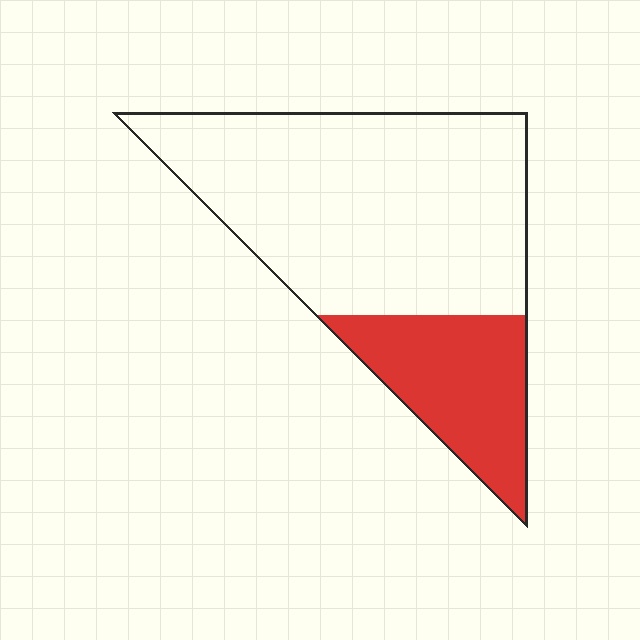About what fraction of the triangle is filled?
About one quarter (1/4).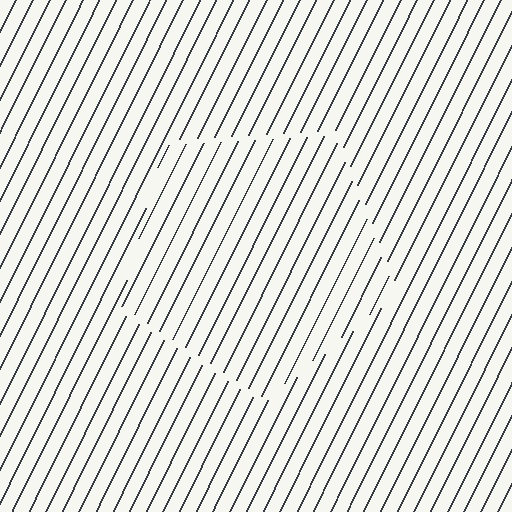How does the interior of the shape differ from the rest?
The interior of the shape contains the same grating, shifted by half a period — the contour is defined by the phase discontinuity where line-ends from the inner and outer gratings abut.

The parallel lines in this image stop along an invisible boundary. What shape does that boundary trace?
An illusory pentagon. The interior of the shape contains the same grating, shifted by half a period — the contour is defined by the phase discontinuity where line-ends from the inner and outer gratings abut.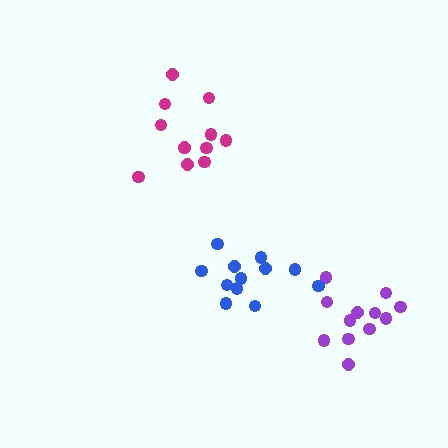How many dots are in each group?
Group 1: 12 dots, Group 2: 12 dots, Group 3: 12 dots (36 total).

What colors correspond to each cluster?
The clusters are colored: magenta, purple, blue.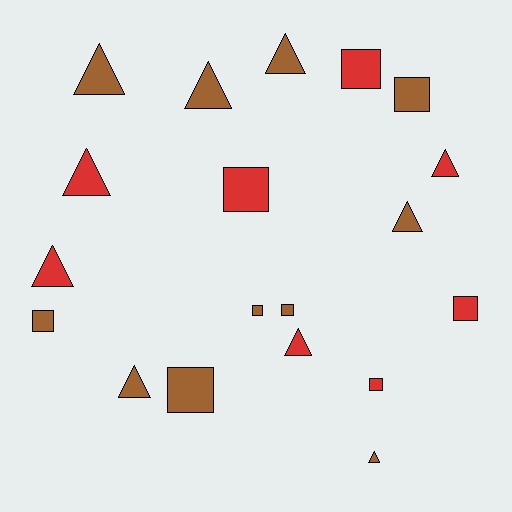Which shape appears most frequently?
Triangle, with 10 objects.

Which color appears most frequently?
Brown, with 11 objects.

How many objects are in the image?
There are 19 objects.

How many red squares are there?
There are 4 red squares.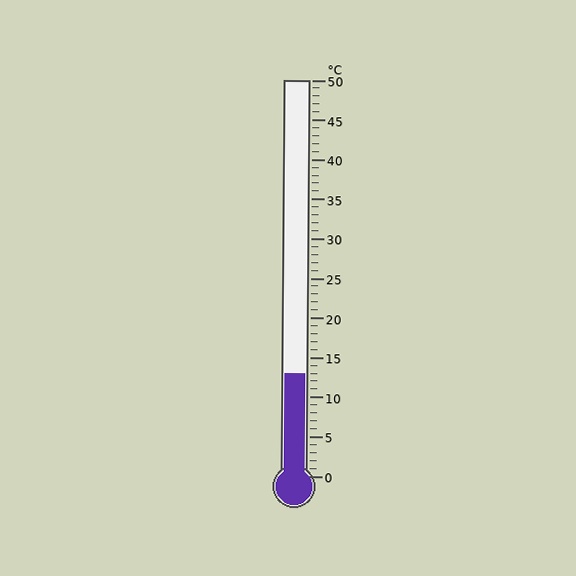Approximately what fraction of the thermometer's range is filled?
The thermometer is filled to approximately 25% of its range.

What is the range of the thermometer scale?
The thermometer scale ranges from 0°C to 50°C.